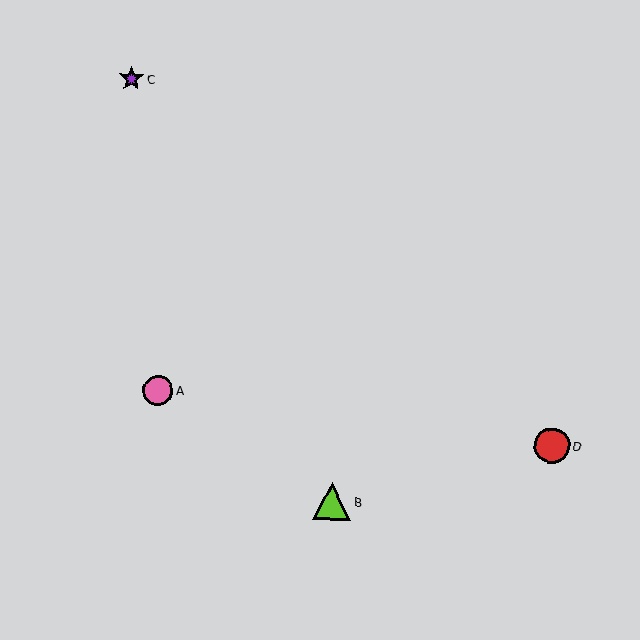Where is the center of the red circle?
The center of the red circle is at (552, 445).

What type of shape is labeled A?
Shape A is a pink circle.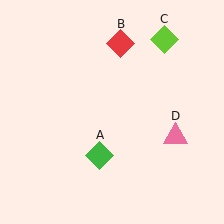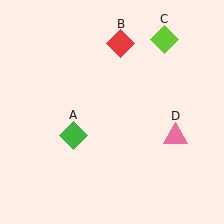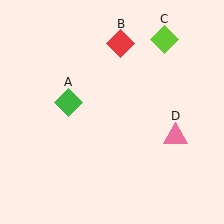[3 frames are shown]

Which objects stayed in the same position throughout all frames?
Red diamond (object B) and lime diamond (object C) and pink triangle (object D) remained stationary.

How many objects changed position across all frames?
1 object changed position: green diamond (object A).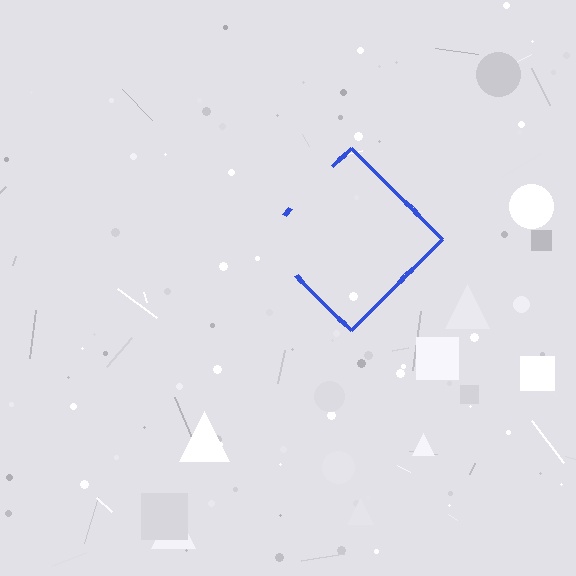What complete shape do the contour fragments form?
The contour fragments form a diamond.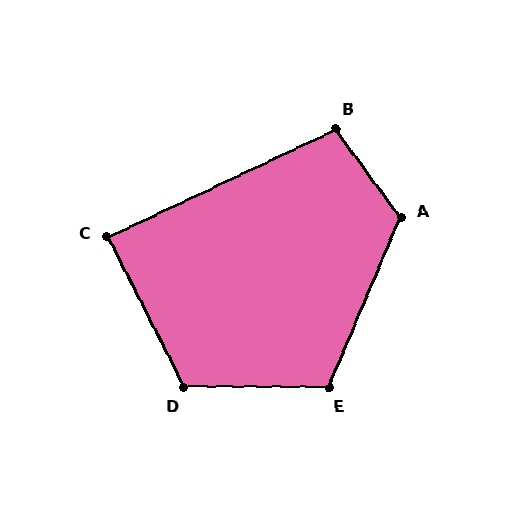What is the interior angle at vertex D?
Approximately 117 degrees (obtuse).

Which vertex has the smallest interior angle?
C, at approximately 88 degrees.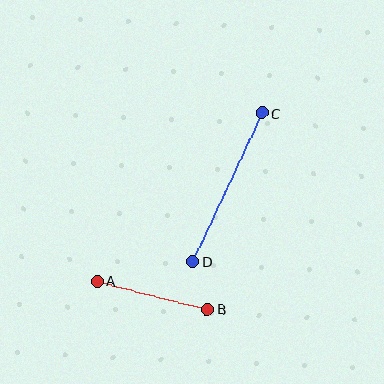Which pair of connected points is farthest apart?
Points C and D are farthest apart.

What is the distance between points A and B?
The distance is approximately 114 pixels.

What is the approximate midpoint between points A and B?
The midpoint is at approximately (152, 295) pixels.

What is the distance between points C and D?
The distance is approximately 164 pixels.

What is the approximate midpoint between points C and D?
The midpoint is at approximately (227, 187) pixels.